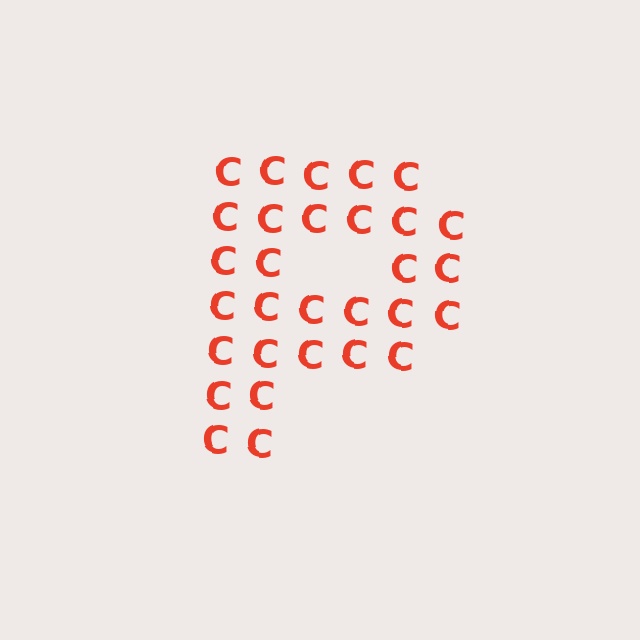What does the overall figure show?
The overall figure shows the letter P.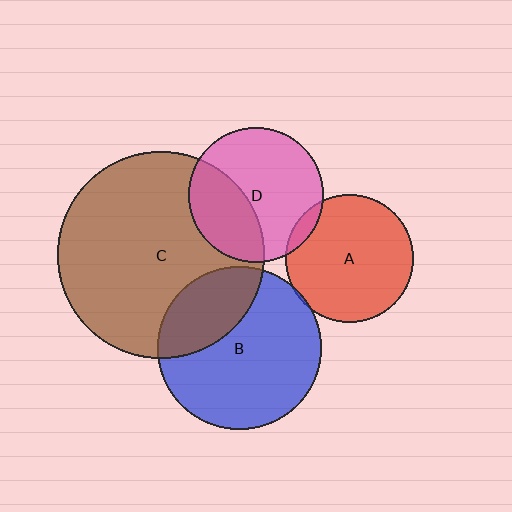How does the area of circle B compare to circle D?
Approximately 1.5 times.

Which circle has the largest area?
Circle C (brown).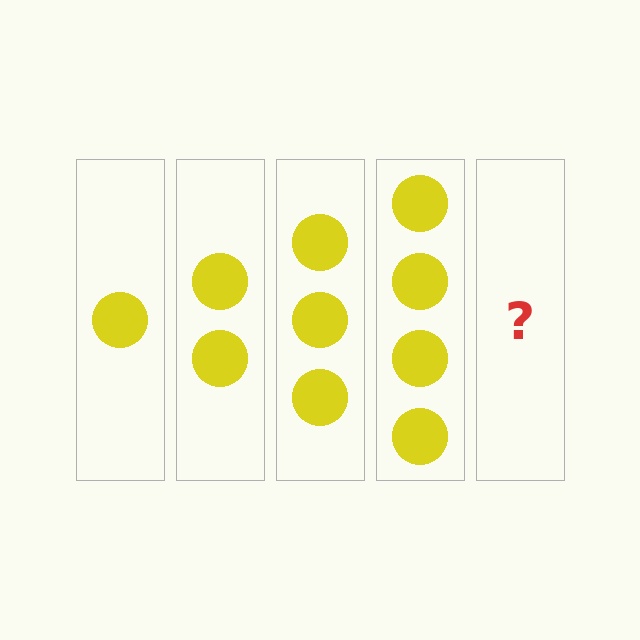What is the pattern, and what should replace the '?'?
The pattern is that each step adds one more circle. The '?' should be 5 circles.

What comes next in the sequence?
The next element should be 5 circles.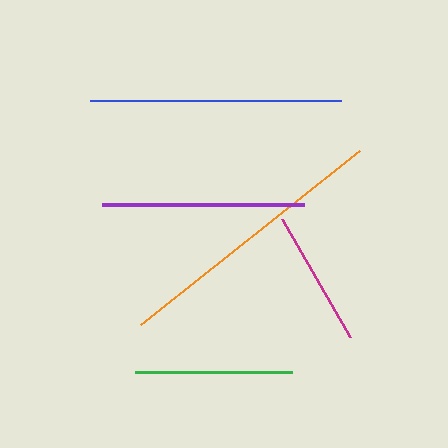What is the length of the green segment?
The green segment is approximately 157 pixels long.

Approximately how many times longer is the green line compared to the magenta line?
The green line is approximately 1.2 times the length of the magenta line.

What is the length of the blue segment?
The blue segment is approximately 251 pixels long.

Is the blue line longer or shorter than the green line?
The blue line is longer than the green line.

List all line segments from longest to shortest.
From longest to shortest: orange, blue, purple, green, magenta.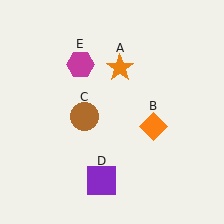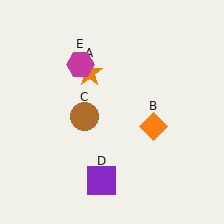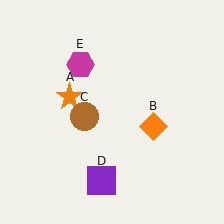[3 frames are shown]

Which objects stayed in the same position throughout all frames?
Orange diamond (object B) and brown circle (object C) and purple square (object D) and magenta hexagon (object E) remained stationary.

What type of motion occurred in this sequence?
The orange star (object A) rotated counterclockwise around the center of the scene.